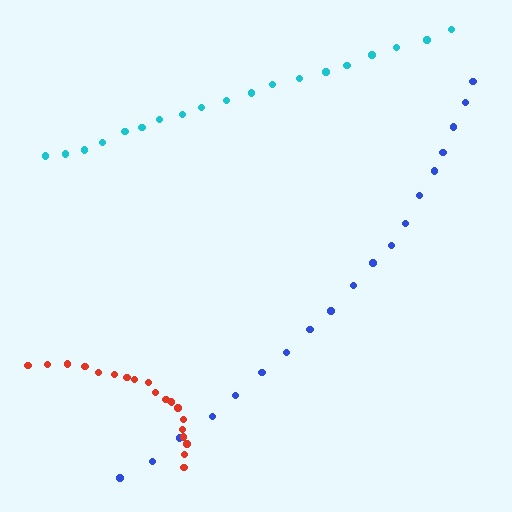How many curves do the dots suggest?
There are 3 distinct paths.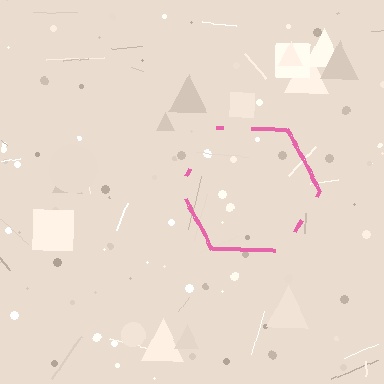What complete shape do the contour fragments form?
The contour fragments form a hexagon.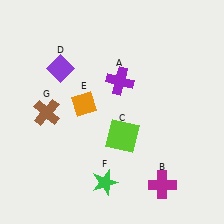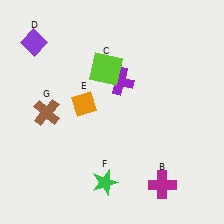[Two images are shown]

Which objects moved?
The objects that moved are: the lime square (C), the purple diamond (D).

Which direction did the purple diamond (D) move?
The purple diamond (D) moved left.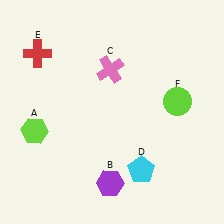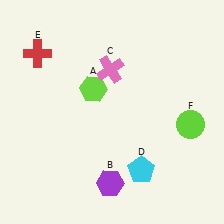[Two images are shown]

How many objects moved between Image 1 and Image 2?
2 objects moved between the two images.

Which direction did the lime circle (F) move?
The lime circle (F) moved down.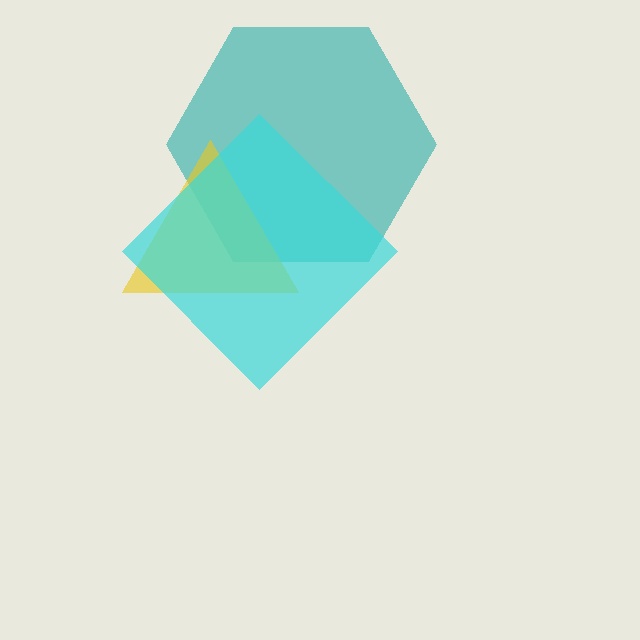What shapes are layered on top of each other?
The layered shapes are: a teal hexagon, a yellow triangle, a cyan diamond.